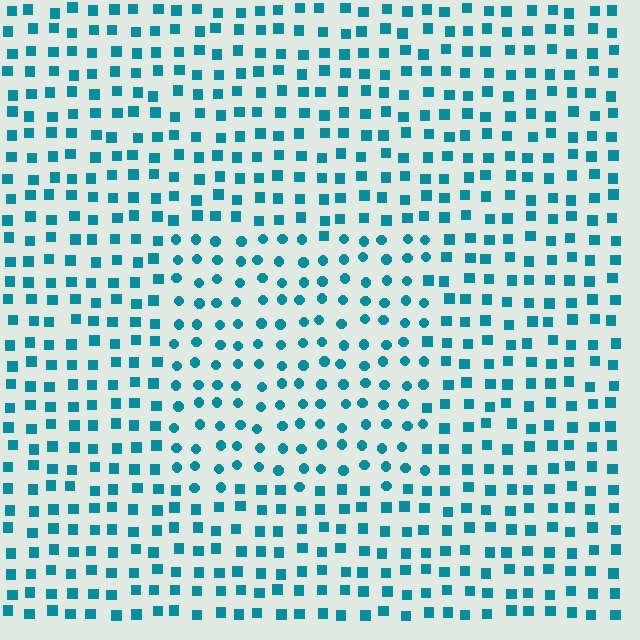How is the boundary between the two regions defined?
The boundary is defined by a change in element shape: circles inside vs. squares outside. All elements share the same color and spacing.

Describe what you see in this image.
The image is filled with small teal elements arranged in a uniform grid. A rectangle-shaped region contains circles, while the surrounding area contains squares. The boundary is defined purely by the change in element shape.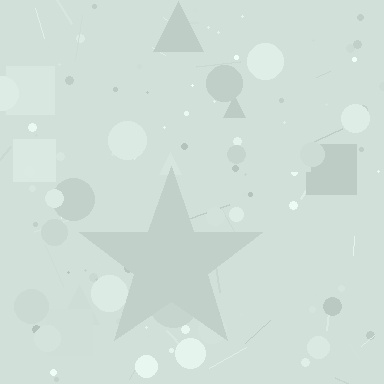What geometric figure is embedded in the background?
A star is embedded in the background.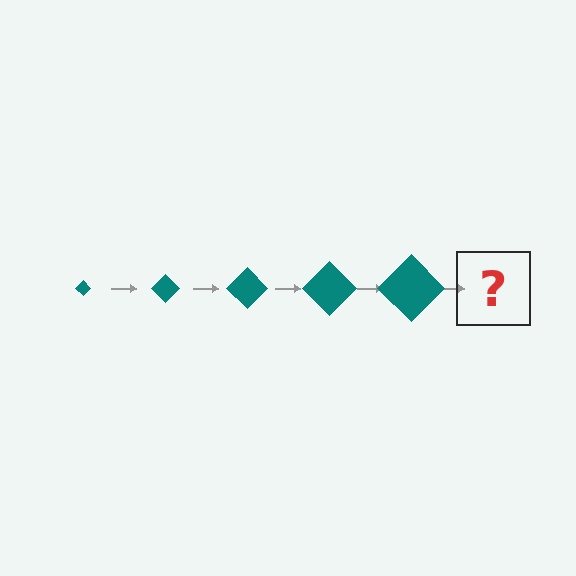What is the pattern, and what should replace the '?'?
The pattern is that the diamond gets progressively larger each step. The '?' should be a teal diamond, larger than the previous one.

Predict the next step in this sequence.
The next step is a teal diamond, larger than the previous one.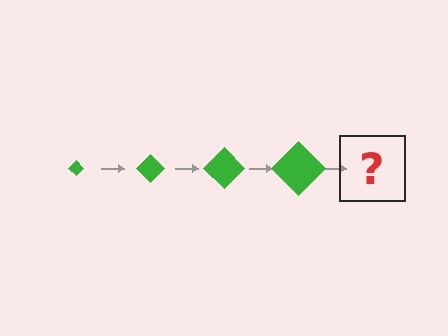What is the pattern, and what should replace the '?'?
The pattern is that the diamond gets progressively larger each step. The '?' should be a green diamond, larger than the previous one.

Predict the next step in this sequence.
The next step is a green diamond, larger than the previous one.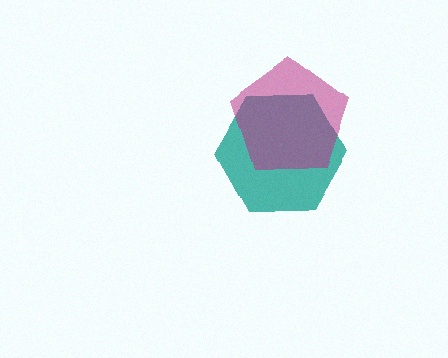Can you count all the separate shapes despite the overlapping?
Yes, there are 2 separate shapes.